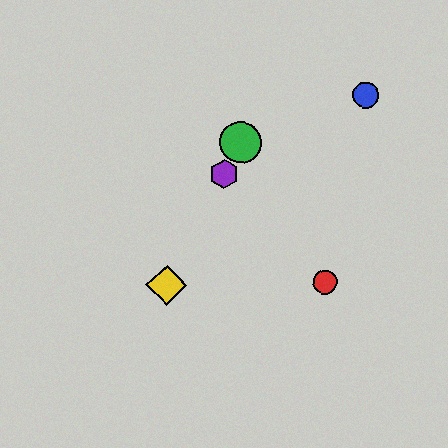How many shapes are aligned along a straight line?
3 shapes (the green circle, the yellow diamond, the purple hexagon) are aligned along a straight line.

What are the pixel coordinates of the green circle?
The green circle is at (241, 142).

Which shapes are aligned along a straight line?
The green circle, the yellow diamond, the purple hexagon are aligned along a straight line.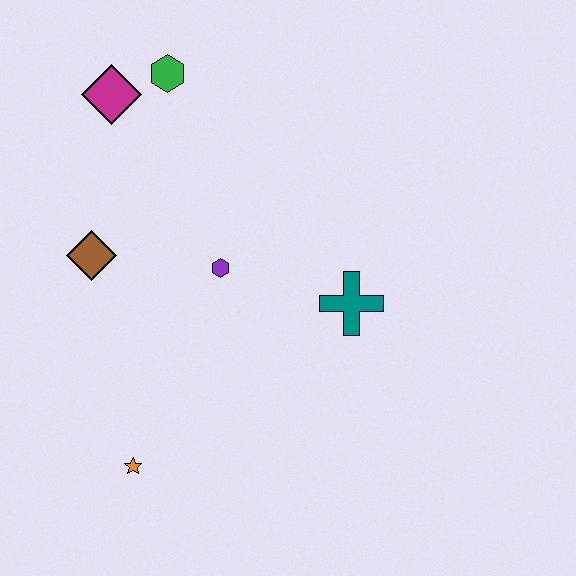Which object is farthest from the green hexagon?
The orange star is farthest from the green hexagon.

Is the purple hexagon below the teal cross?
No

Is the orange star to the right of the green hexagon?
No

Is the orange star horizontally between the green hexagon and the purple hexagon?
No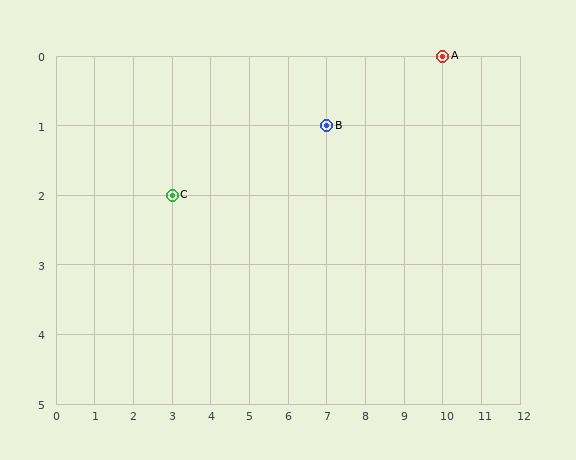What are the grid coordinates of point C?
Point C is at grid coordinates (3, 2).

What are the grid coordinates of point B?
Point B is at grid coordinates (7, 1).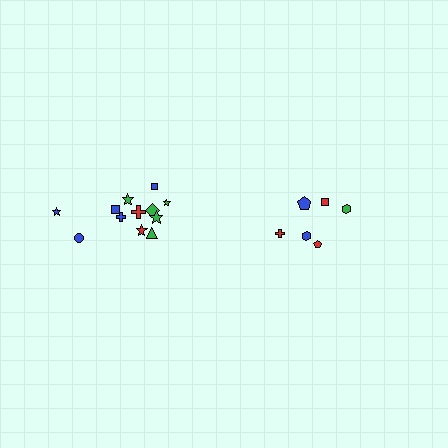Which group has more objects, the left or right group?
The left group.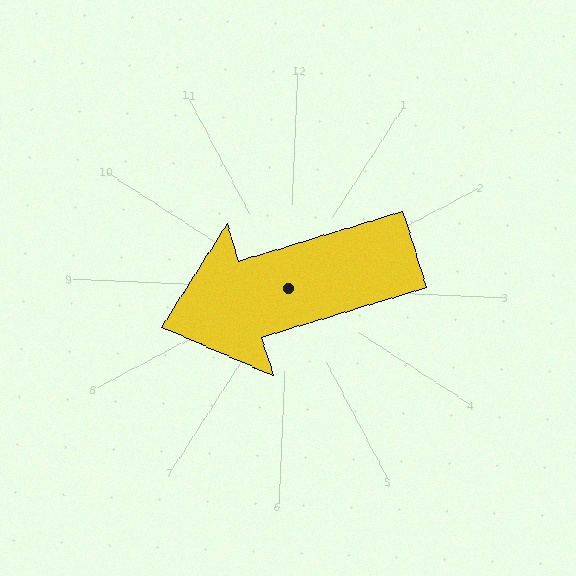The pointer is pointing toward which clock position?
Roughly 8 o'clock.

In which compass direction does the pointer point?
West.